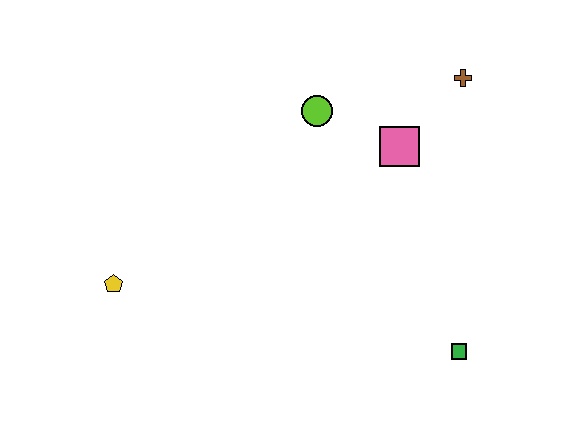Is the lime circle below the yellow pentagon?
No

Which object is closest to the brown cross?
The pink square is closest to the brown cross.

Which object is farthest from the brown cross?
The yellow pentagon is farthest from the brown cross.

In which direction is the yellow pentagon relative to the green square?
The yellow pentagon is to the left of the green square.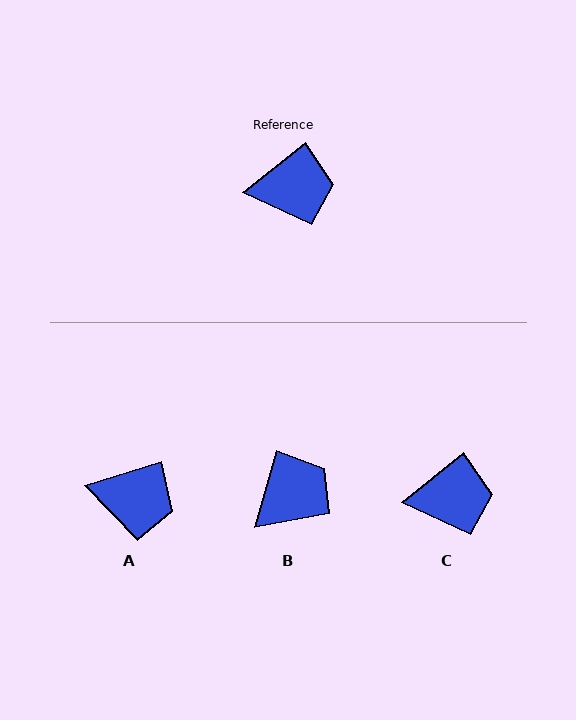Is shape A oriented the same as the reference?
No, it is off by about 22 degrees.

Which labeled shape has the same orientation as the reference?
C.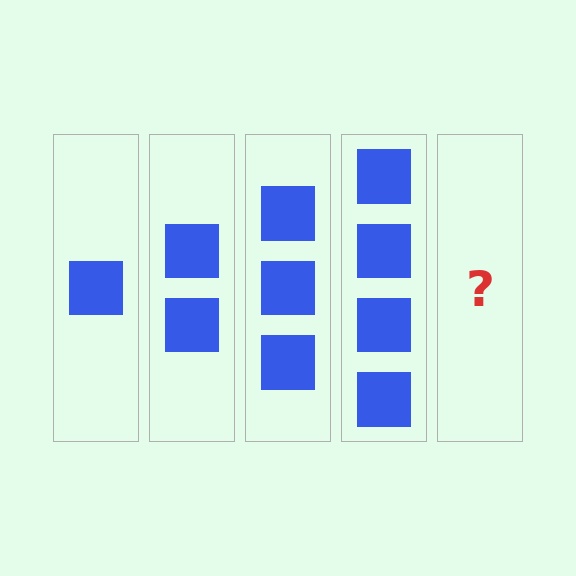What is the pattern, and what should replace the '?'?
The pattern is that each step adds one more square. The '?' should be 5 squares.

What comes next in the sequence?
The next element should be 5 squares.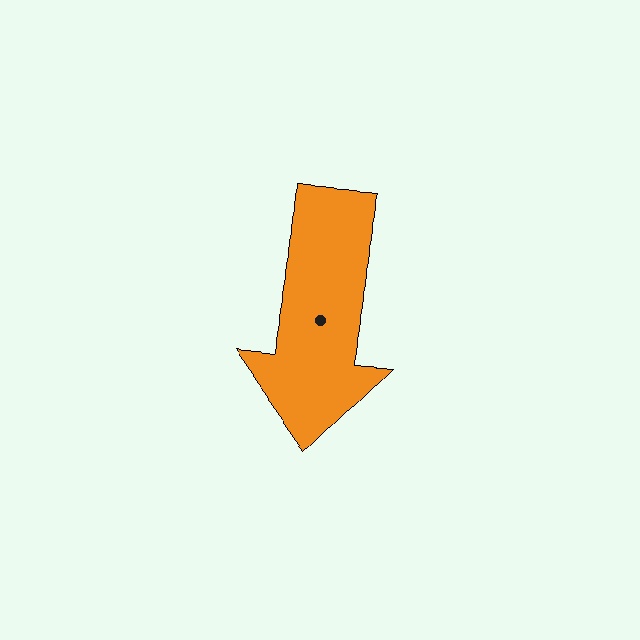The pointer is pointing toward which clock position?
Roughly 6 o'clock.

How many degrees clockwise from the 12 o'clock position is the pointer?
Approximately 185 degrees.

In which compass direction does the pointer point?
South.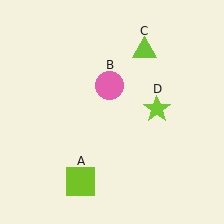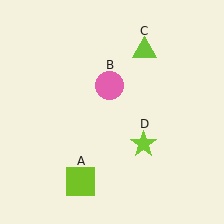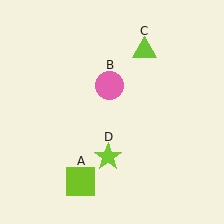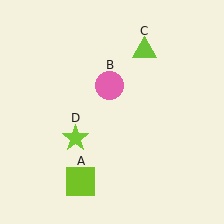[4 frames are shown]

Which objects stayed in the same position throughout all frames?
Lime square (object A) and pink circle (object B) and lime triangle (object C) remained stationary.